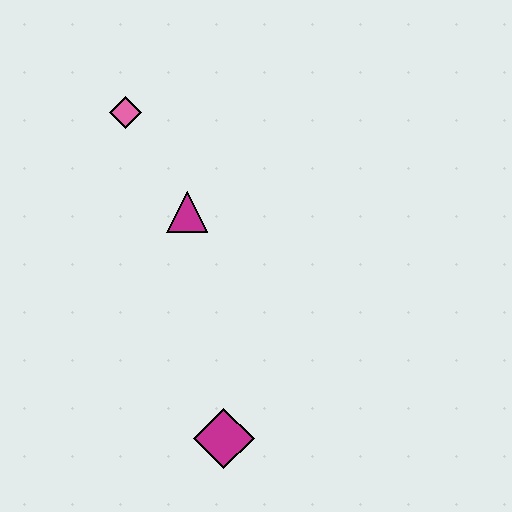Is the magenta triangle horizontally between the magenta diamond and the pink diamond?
Yes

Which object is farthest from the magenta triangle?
The magenta diamond is farthest from the magenta triangle.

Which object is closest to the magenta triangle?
The pink diamond is closest to the magenta triangle.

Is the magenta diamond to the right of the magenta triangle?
Yes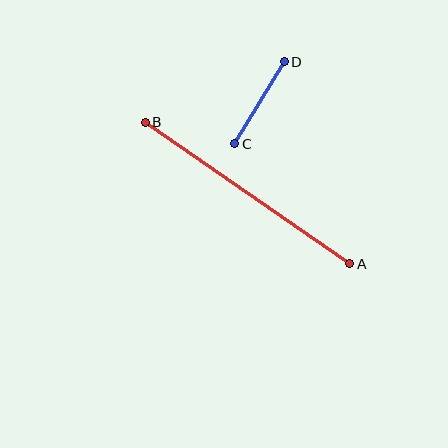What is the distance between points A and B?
The distance is approximately 249 pixels.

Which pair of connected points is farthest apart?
Points A and B are farthest apart.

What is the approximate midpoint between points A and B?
The midpoint is at approximately (247, 193) pixels.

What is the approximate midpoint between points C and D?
The midpoint is at approximately (260, 103) pixels.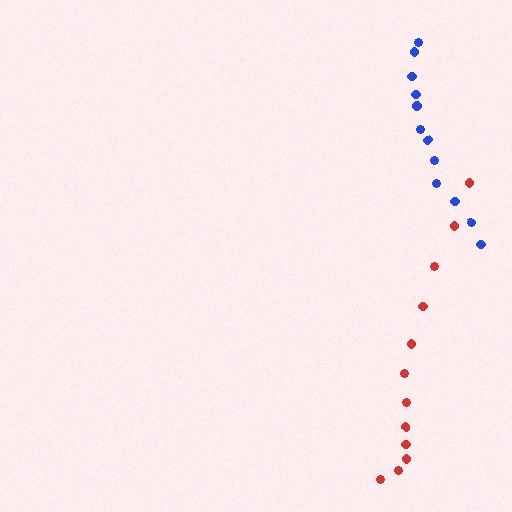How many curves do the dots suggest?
There are 2 distinct paths.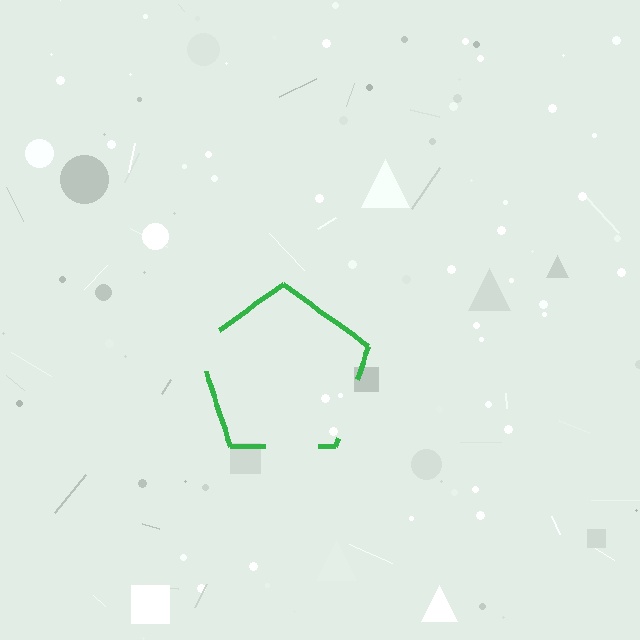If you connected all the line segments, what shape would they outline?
They would outline a pentagon.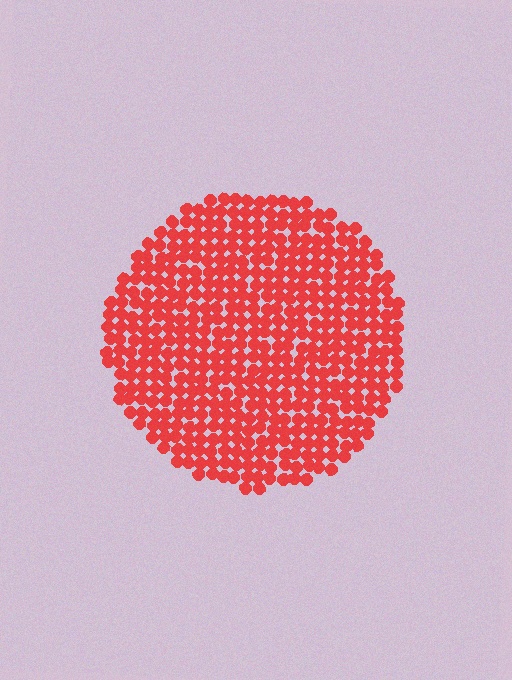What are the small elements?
The small elements are circles.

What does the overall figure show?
The overall figure shows a circle.